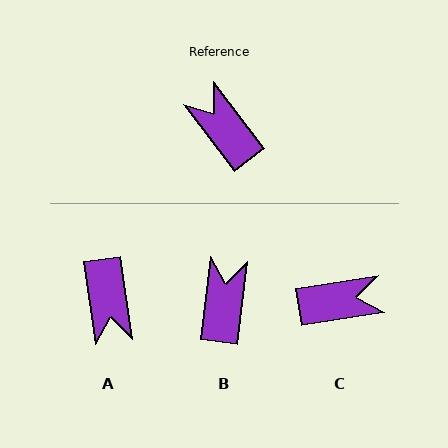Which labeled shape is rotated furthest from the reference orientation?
A, about 151 degrees away.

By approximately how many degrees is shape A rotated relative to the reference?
Approximately 151 degrees counter-clockwise.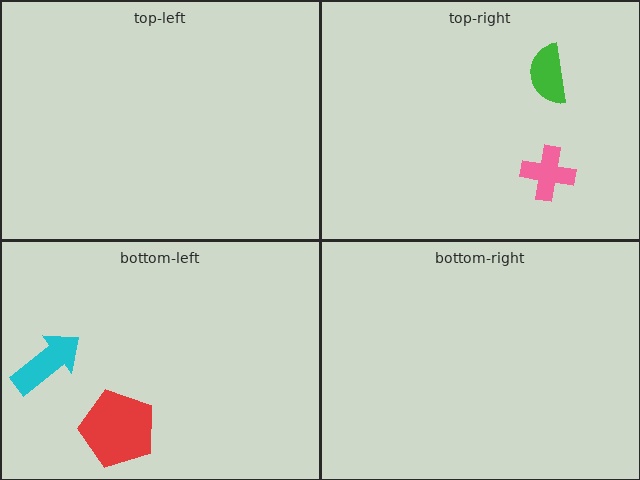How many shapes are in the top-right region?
2.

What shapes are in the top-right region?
The pink cross, the green semicircle.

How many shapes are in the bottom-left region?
2.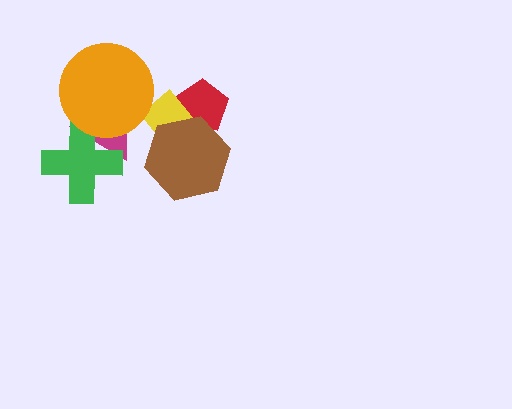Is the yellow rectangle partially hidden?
Yes, it is partially covered by another shape.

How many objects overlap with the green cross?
2 objects overlap with the green cross.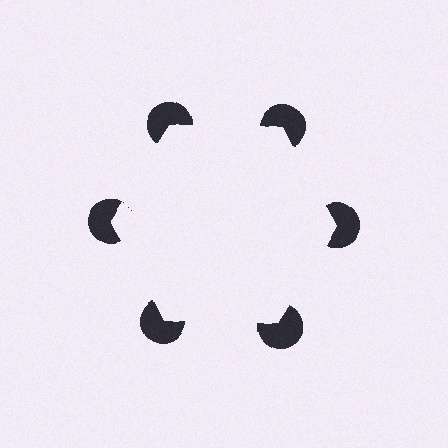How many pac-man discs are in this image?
There are 6 — one at each vertex of the illusory hexagon.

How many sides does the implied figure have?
6 sides.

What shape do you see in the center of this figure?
An illusory hexagon — its edges are inferred from the aligned wedge cuts in the pac-man discs, not physically drawn.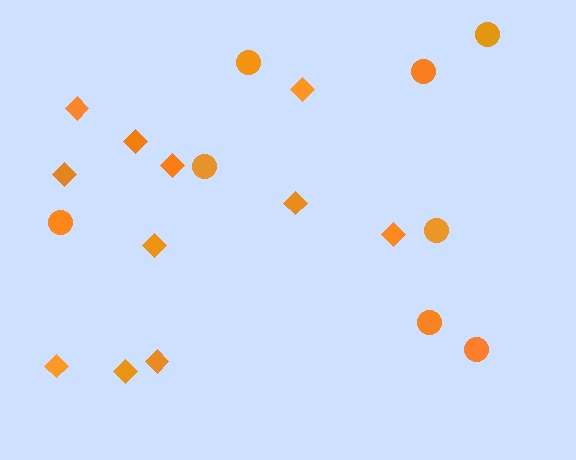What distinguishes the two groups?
There are 2 groups: one group of diamonds (11) and one group of circles (8).